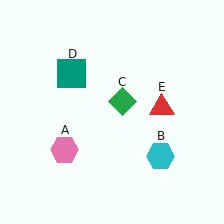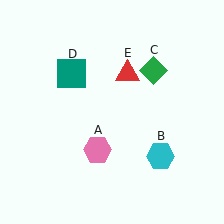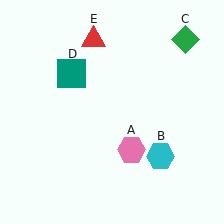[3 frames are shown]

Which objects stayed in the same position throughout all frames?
Cyan hexagon (object B) and teal square (object D) remained stationary.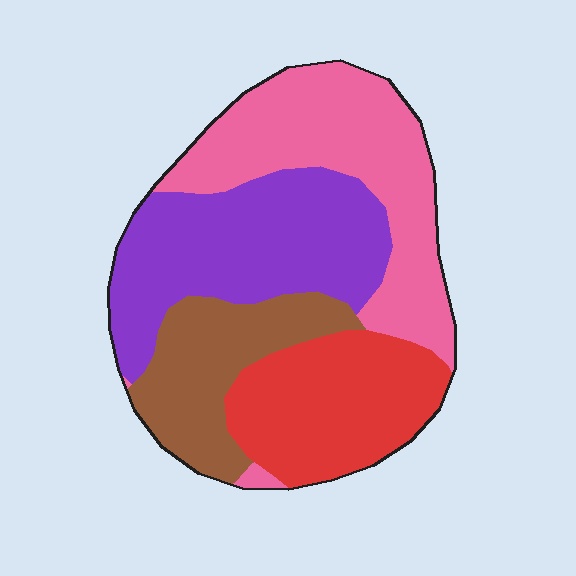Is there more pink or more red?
Pink.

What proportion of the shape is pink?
Pink covers about 30% of the shape.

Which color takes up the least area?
Brown, at roughly 20%.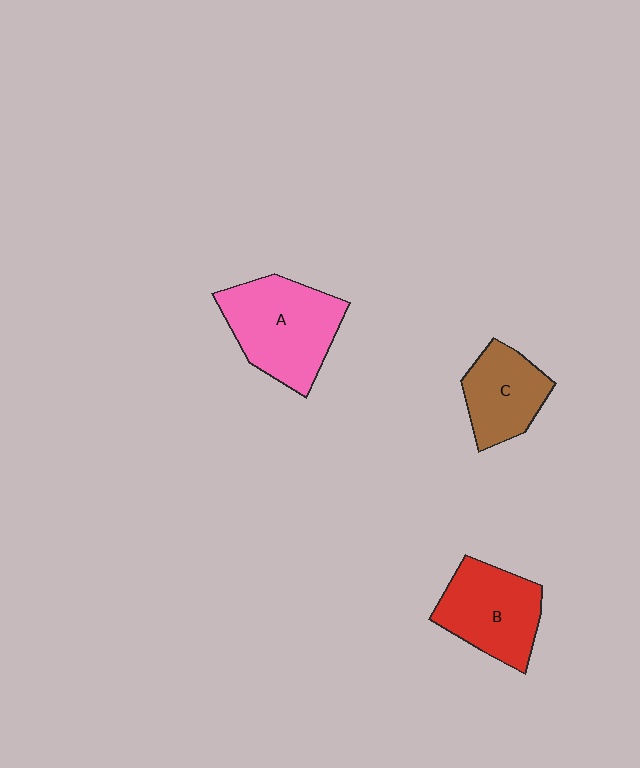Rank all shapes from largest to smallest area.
From largest to smallest: A (pink), B (red), C (brown).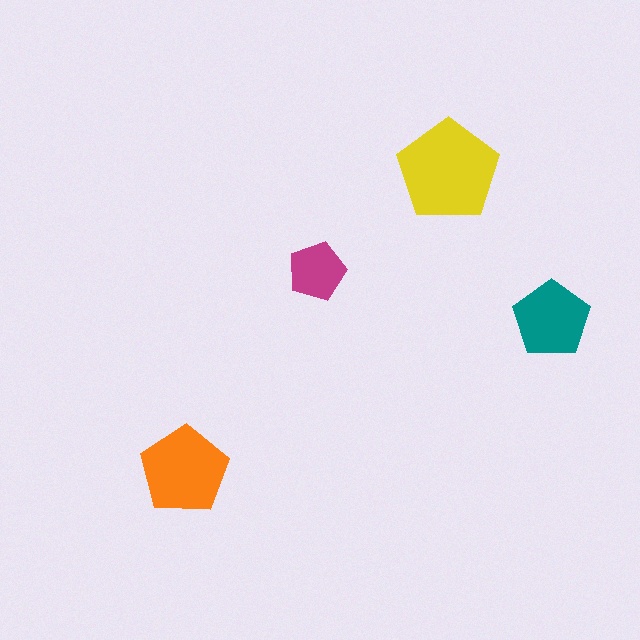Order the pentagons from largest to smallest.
the yellow one, the orange one, the teal one, the magenta one.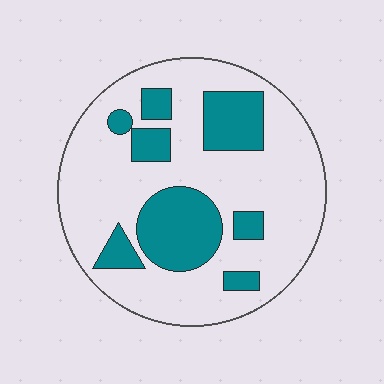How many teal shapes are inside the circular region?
8.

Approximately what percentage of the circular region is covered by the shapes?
Approximately 25%.